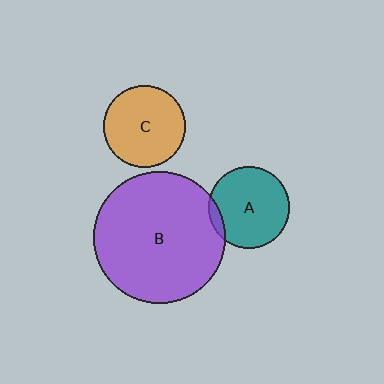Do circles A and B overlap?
Yes.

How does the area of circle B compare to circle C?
Approximately 2.6 times.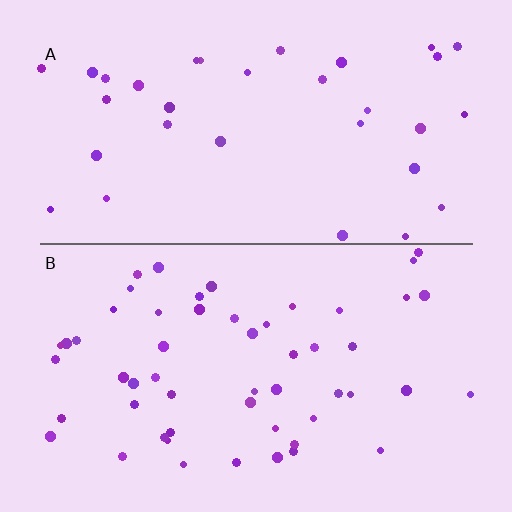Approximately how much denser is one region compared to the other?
Approximately 1.6× — region B over region A.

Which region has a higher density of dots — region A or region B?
B (the bottom).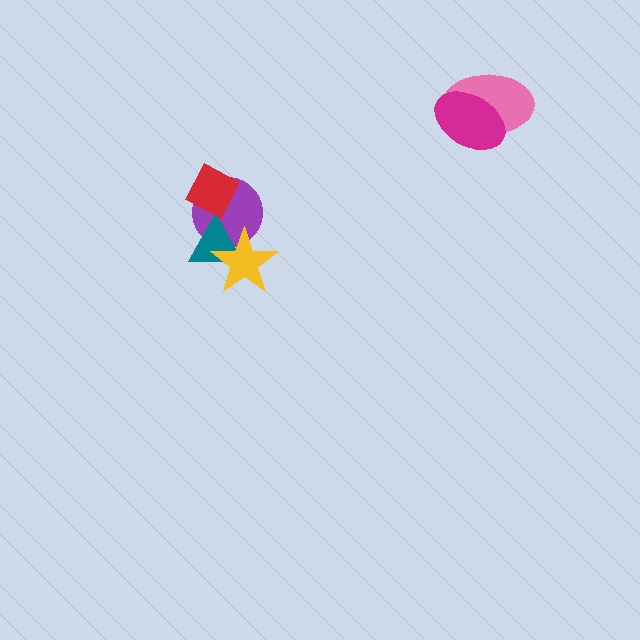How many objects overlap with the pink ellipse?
1 object overlaps with the pink ellipse.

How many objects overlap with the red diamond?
1 object overlaps with the red diamond.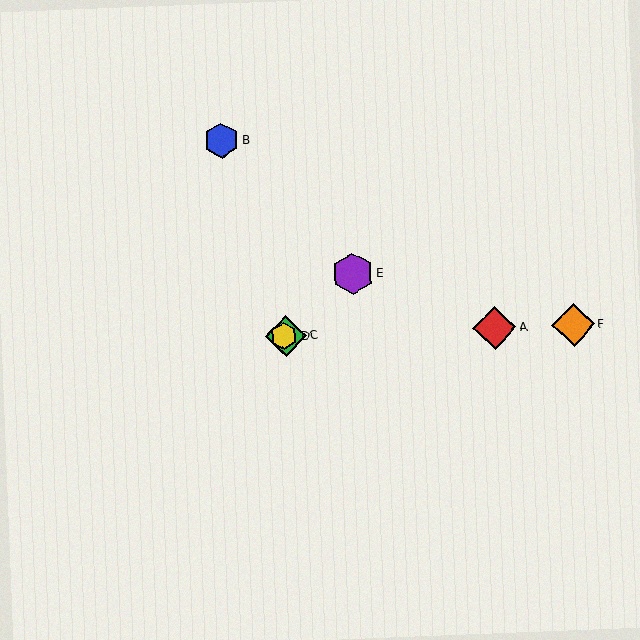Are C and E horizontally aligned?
No, C is at y≈336 and E is at y≈274.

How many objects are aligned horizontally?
4 objects (A, C, D, F) are aligned horizontally.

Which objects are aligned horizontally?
Objects A, C, D, F are aligned horizontally.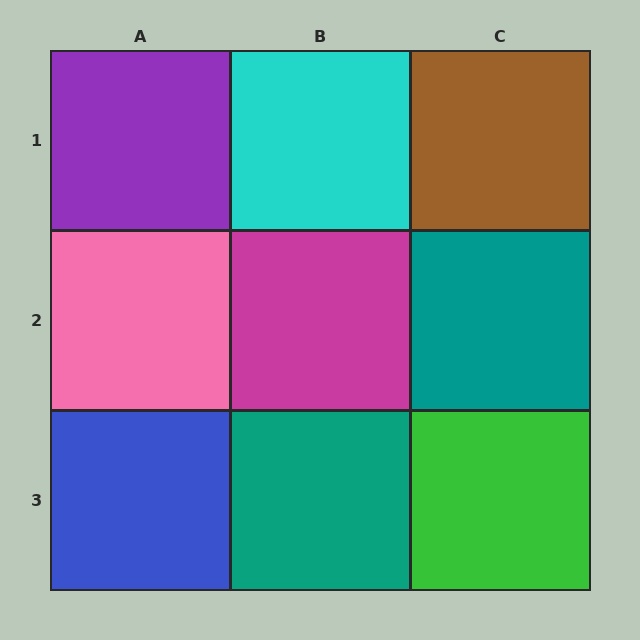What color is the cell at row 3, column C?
Green.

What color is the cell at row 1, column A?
Purple.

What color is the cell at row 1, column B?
Cyan.